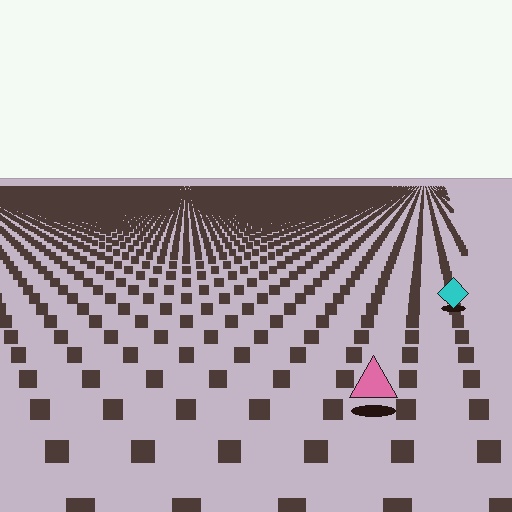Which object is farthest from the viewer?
The cyan diamond is farthest from the viewer. It appears smaller and the ground texture around it is denser.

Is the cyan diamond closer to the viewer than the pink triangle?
No. The pink triangle is closer — you can tell from the texture gradient: the ground texture is coarser near it.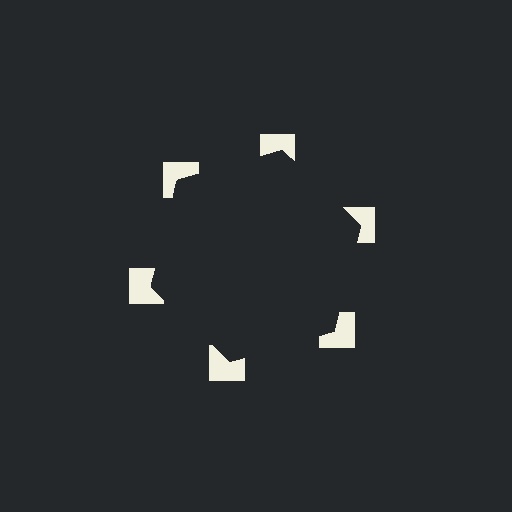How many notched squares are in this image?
There are 6 — one at each vertex of the illusory hexagon.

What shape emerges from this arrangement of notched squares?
An illusory hexagon — its edges are inferred from the aligned wedge cuts in the notched squares, not physically drawn.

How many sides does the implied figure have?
6 sides.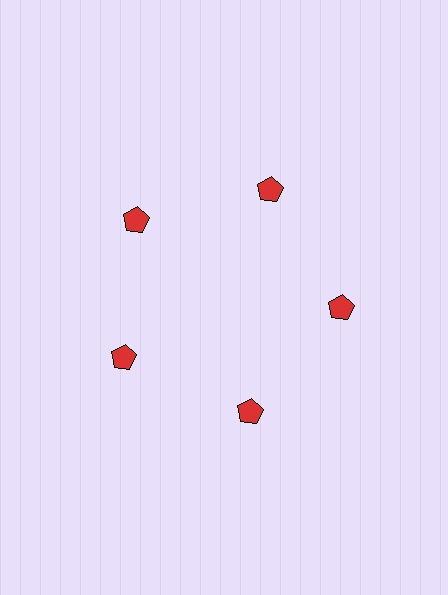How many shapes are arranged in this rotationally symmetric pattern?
There are 5 shapes, arranged in 5 groups of 1.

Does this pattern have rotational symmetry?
Yes, this pattern has 5-fold rotational symmetry. It looks the same after rotating 72 degrees around the center.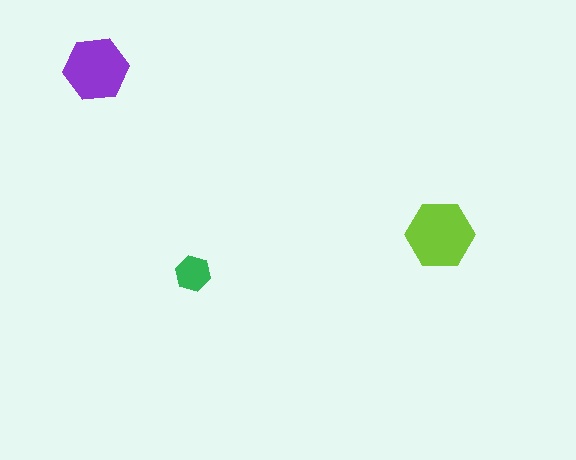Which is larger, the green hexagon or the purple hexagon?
The purple one.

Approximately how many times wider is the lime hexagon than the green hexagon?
About 2 times wider.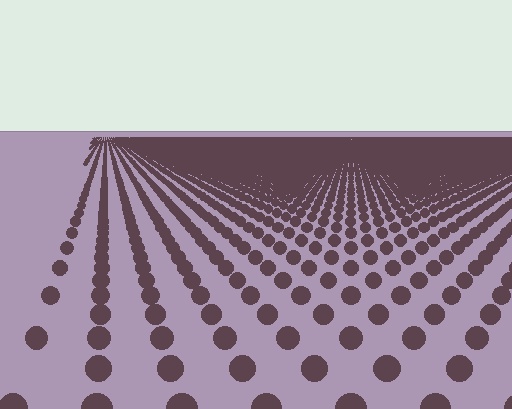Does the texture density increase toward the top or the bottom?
Density increases toward the top.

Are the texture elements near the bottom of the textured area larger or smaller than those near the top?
Larger. Near the bottom, elements are closer to the viewer and appear at a bigger on-screen size.